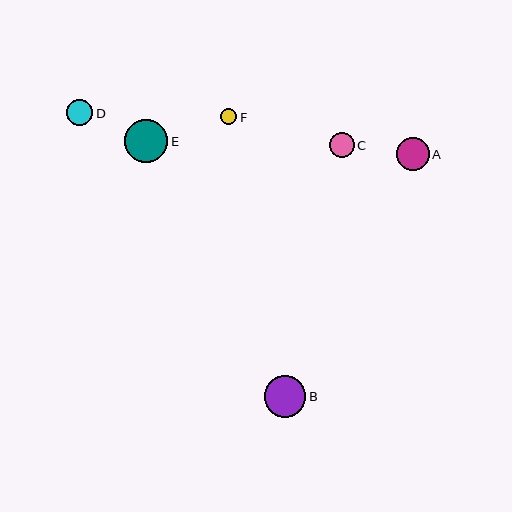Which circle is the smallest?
Circle F is the smallest with a size of approximately 17 pixels.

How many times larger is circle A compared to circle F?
Circle A is approximately 1.9 times the size of circle F.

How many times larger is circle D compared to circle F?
Circle D is approximately 1.6 times the size of circle F.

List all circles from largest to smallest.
From largest to smallest: E, B, A, D, C, F.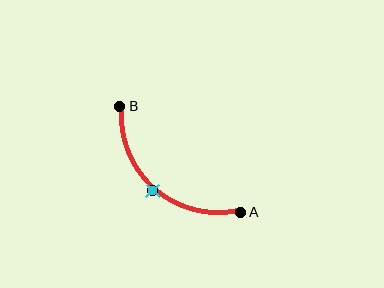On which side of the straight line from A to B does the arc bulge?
The arc bulges below and to the left of the straight line connecting A and B.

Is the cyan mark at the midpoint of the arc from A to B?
Yes. The cyan mark lies on the arc at equal arc-length from both A and B — it is the arc midpoint.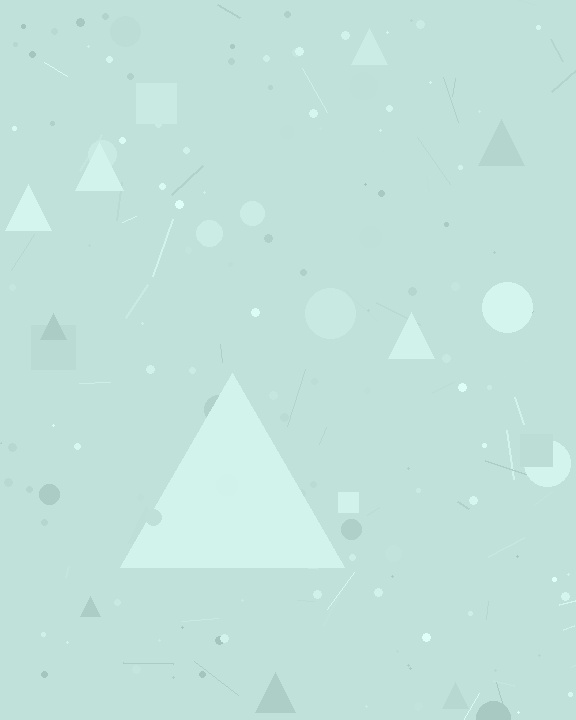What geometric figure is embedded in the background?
A triangle is embedded in the background.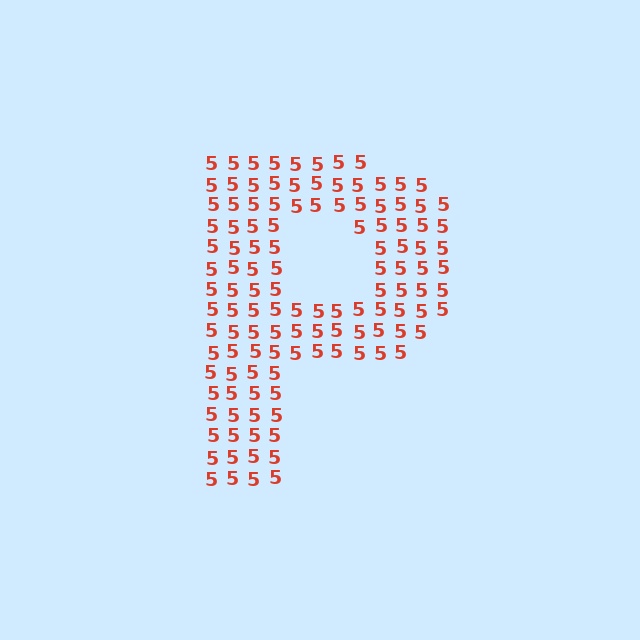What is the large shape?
The large shape is the letter P.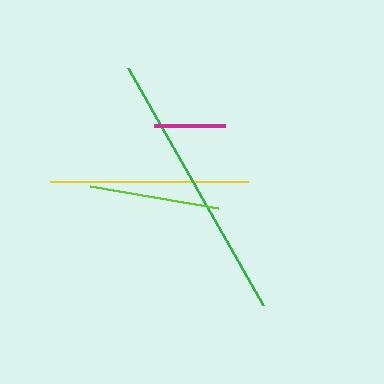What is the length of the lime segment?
The lime segment is approximately 130 pixels long.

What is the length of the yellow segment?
The yellow segment is approximately 199 pixels long.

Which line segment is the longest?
The green line is the longest at approximately 272 pixels.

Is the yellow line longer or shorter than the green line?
The green line is longer than the yellow line.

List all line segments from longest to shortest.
From longest to shortest: green, yellow, lime, magenta.